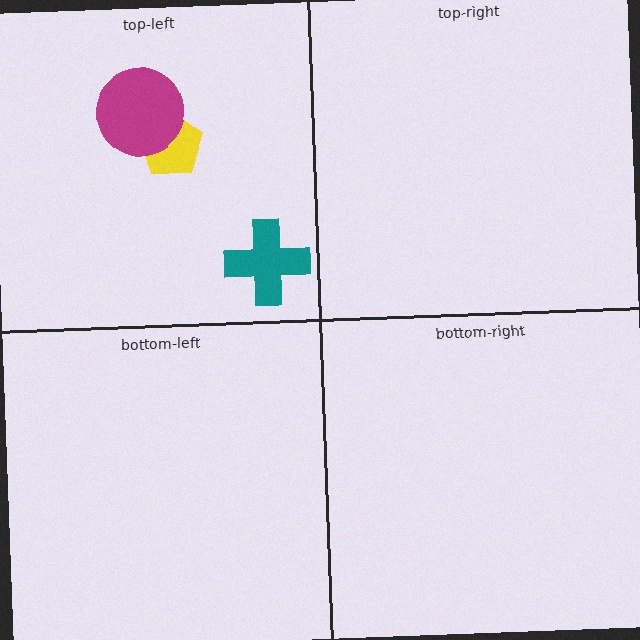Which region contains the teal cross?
The top-left region.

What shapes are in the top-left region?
The yellow pentagon, the magenta circle, the teal cross.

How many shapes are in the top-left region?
3.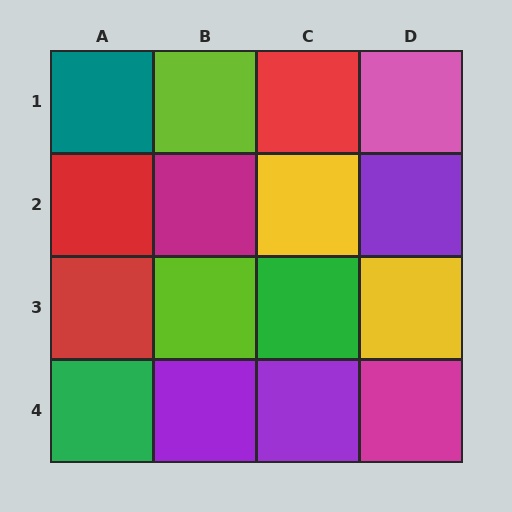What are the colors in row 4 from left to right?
Green, purple, purple, magenta.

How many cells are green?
2 cells are green.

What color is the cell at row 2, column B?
Magenta.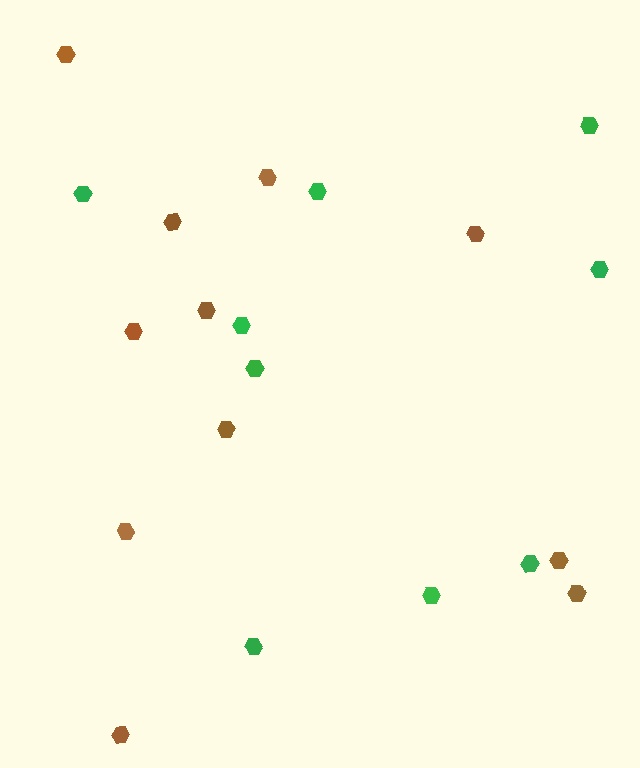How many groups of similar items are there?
There are 2 groups: one group of brown hexagons (11) and one group of green hexagons (9).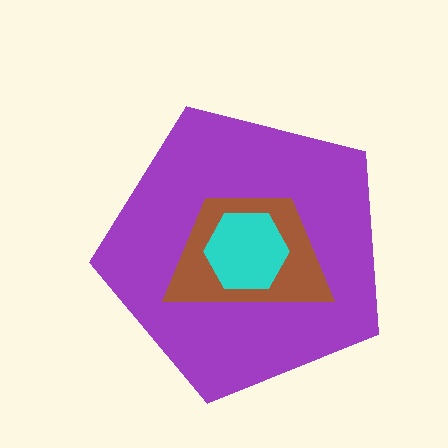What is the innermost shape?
The cyan hexagon.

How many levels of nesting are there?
3.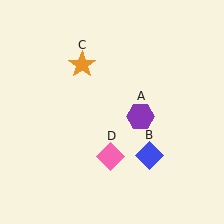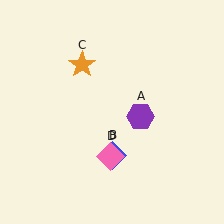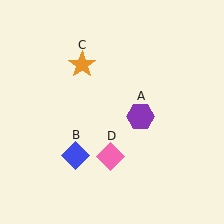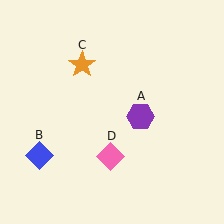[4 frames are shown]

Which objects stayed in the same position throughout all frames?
Purple hexagon (object A) and orange star (object C) and pink diamond (object D) remained stationary.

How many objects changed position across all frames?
1 object changed position: blue diamond (object B).